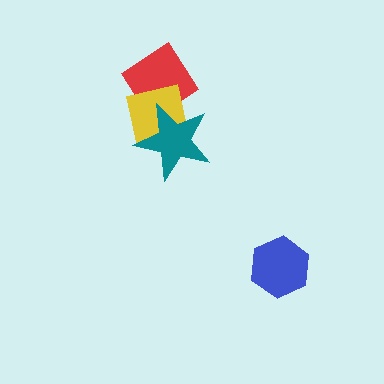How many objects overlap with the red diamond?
2 objects overlap with the red diamond.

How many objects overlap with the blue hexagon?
0 objects overlap with the blue hexagon.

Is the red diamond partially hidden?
Yes, it is partially covered by another shape.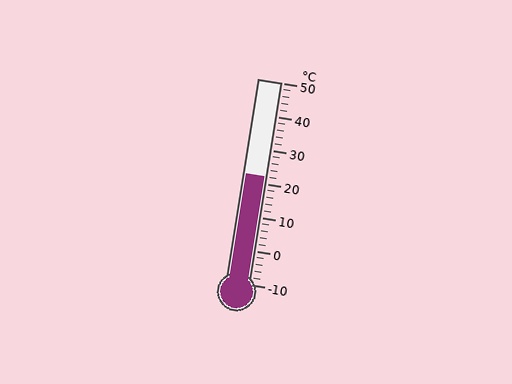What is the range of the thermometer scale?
The thermometer scale ranges from -10°C to 50°C.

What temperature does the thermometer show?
The thermometer shows approximately 22°C.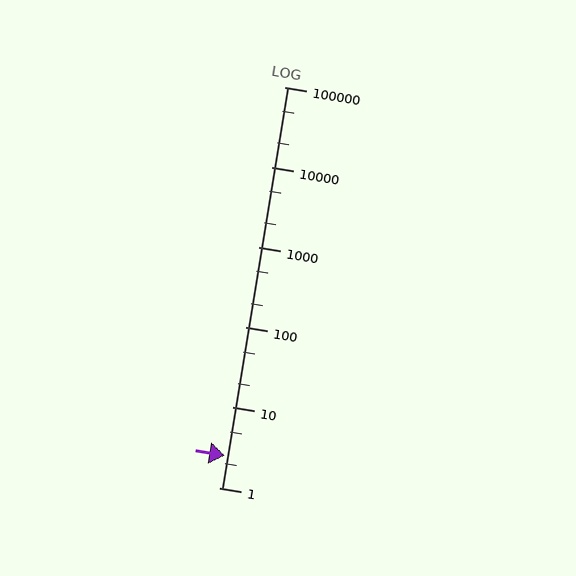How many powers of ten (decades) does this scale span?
The scale spans 5 decades, from 1 to 100000.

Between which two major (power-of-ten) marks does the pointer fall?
The pointer is between 1 and 10.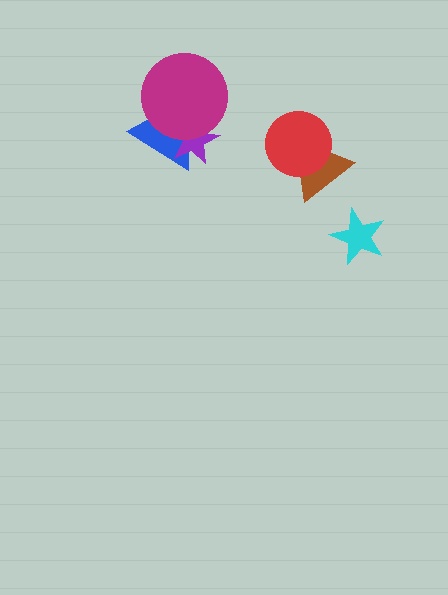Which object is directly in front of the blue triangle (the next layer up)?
The purple star is directly in front of the blue triangle.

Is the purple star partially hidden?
Yes, it is partially covered by another shape.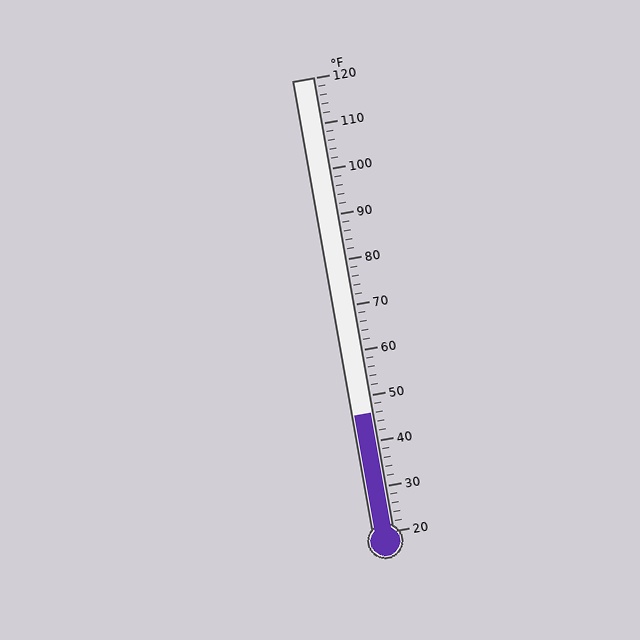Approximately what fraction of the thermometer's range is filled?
The thermometer is filled to approximately 25% of its range.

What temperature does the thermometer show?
The thermometer shows approximately 46°F.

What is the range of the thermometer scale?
The thermometer scale ranges from 20°F to 120°F.